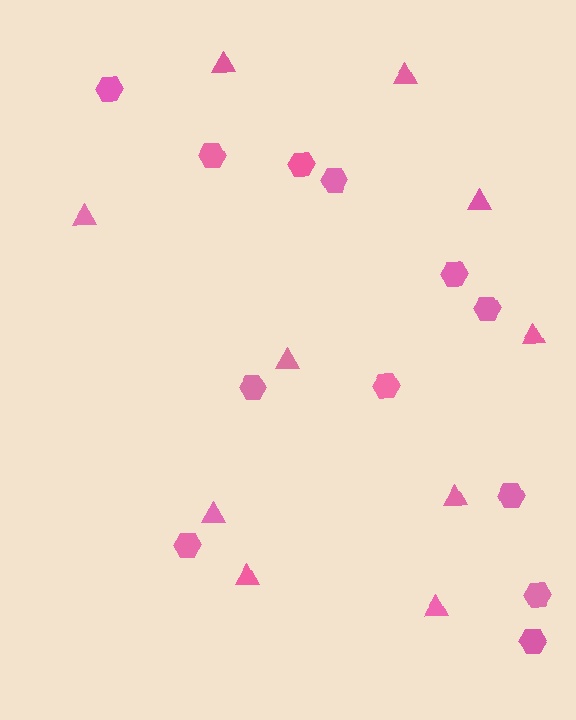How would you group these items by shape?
There are 2 groups: one group of triangles (10) and one group of hexagons (12).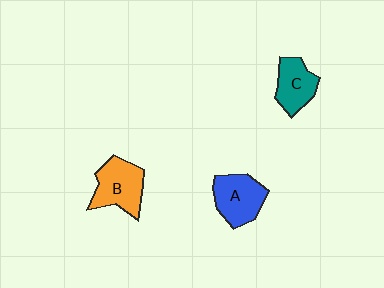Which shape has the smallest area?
Shape C (teal).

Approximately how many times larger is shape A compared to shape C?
Approximately 1.2 times.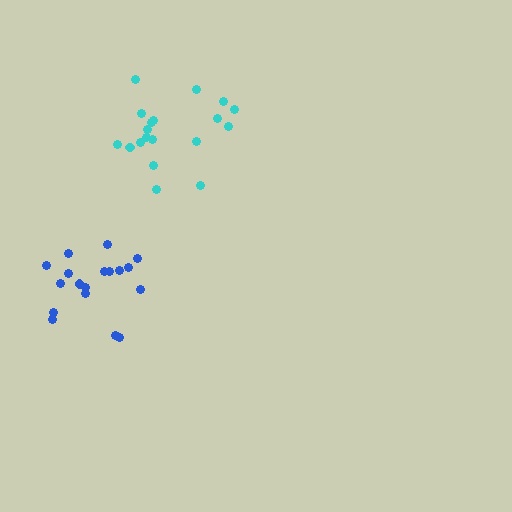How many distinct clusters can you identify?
There are 2 distinct clusters.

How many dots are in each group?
Group 1: 18 dots, Group 2: 19 dots (37 total).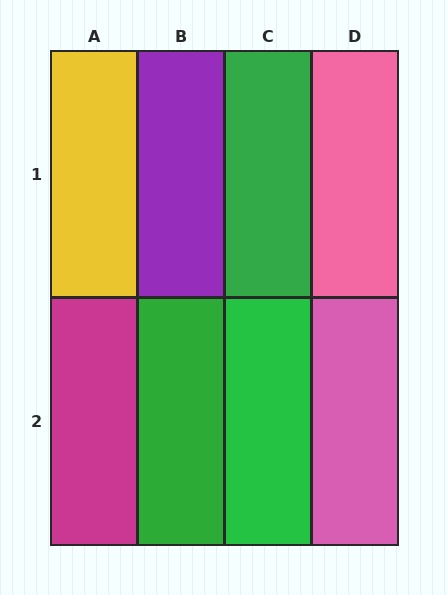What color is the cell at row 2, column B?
Green.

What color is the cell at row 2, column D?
Pink.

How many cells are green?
3 cells are green.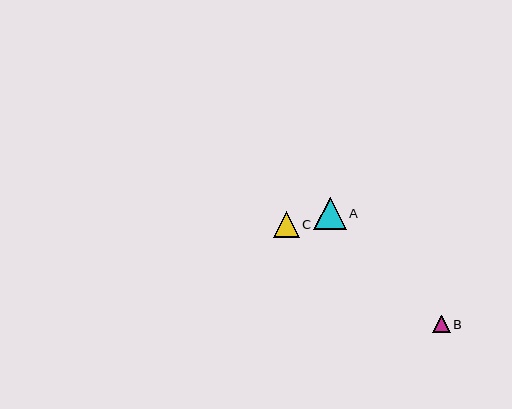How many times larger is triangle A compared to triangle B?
Triangle A is approximately 1.8 times the size of triangle B.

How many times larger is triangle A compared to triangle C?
Triangle A is approximately 1.2 times the size of triangle C.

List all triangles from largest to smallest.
From largest to smallest: A, C, B.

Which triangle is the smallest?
Triangle B is the smallest with a size of approximately 18 pixels.